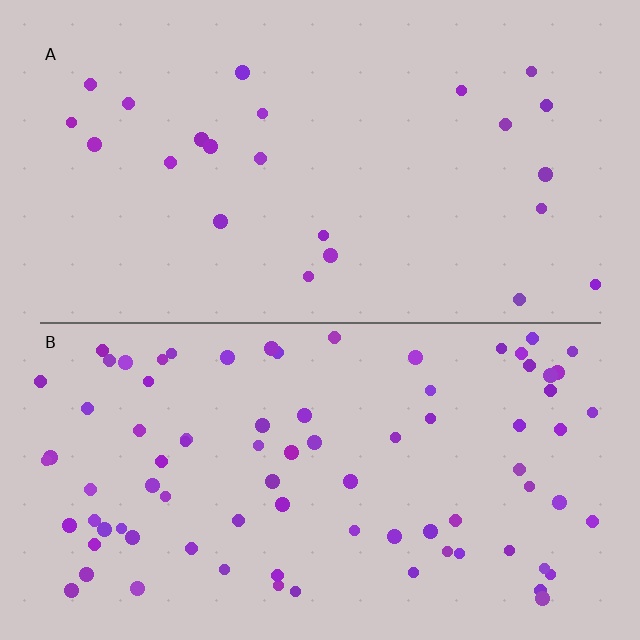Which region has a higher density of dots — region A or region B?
B (the bottom).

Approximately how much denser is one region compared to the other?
Approximately 3.5× — region B over region A.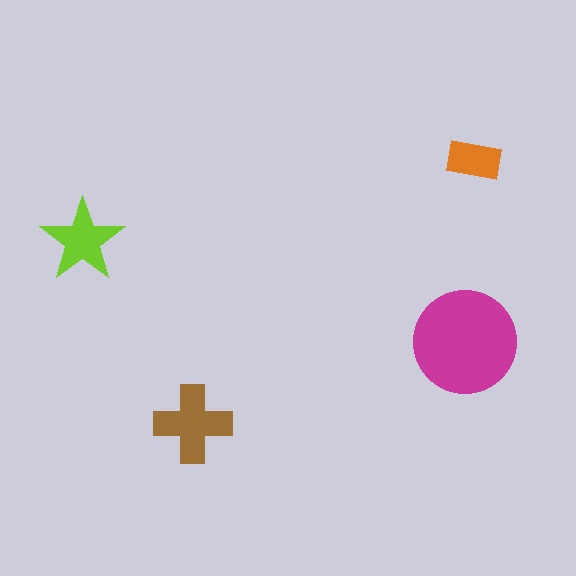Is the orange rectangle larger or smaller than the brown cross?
Smaller.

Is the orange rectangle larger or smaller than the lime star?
Smaller.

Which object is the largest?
The magenta circle.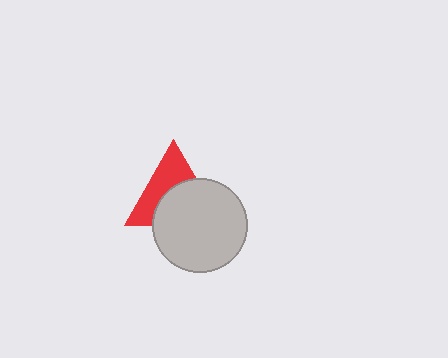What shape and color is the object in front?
The object in front is a light gray circle.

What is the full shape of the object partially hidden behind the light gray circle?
The partially hidden object is a red triangle.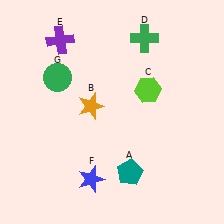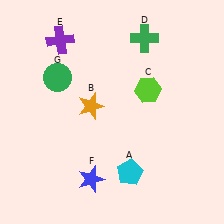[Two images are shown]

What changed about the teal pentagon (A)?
In Image 1, A is teal. In Image 2, it changed to cyan.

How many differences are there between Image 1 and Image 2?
There is 1 difference between the two images.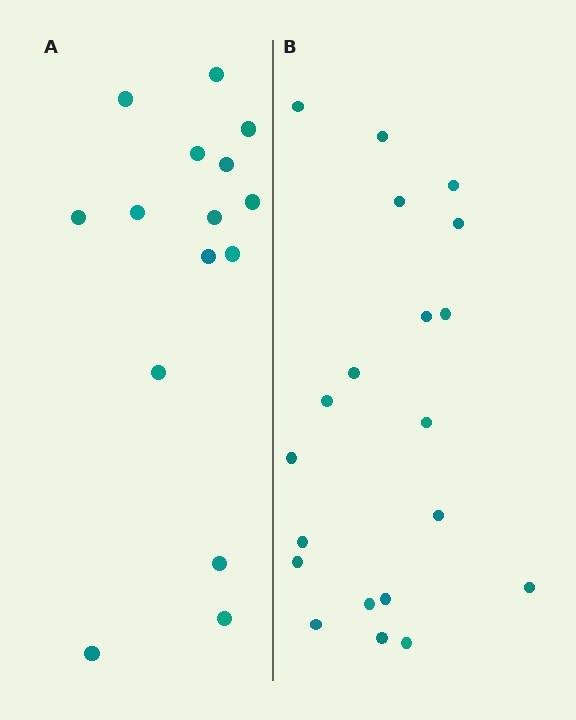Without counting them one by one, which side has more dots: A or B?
Region B (the right region) has more dots.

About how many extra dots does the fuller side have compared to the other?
Region B has about 5 more dots than region A.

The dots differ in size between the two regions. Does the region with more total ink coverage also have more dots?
No. Region A has more total ink coverage because its dots are larger, but region B actually contains more individual dots. Total area can be misleading — the number of items is what matters here.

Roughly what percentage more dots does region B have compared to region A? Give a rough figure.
About 35% more.